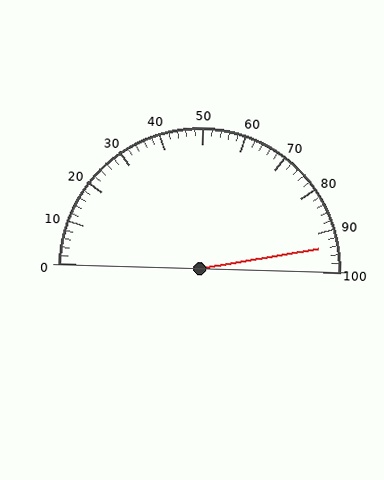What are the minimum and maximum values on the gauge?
The gauge ranges from 0 to 100.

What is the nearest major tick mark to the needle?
The nearest major tick mark is 90.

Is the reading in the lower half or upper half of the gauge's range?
The reading is in the upper half of the range (0 to 100).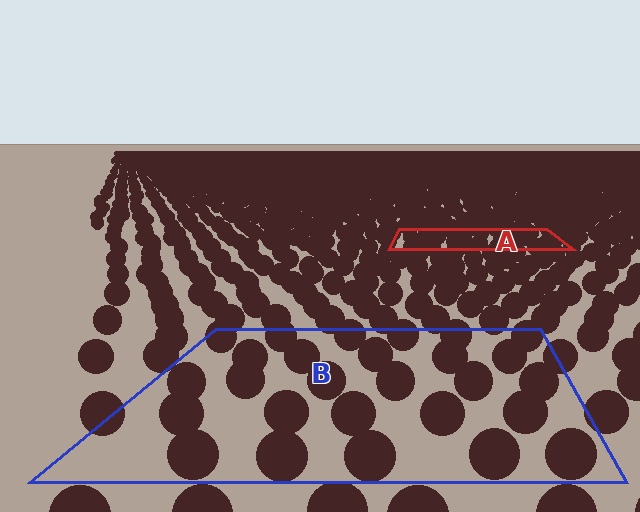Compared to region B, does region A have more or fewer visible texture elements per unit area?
Region A has more texture elements per unit area — they are packed more densely because it is farther away.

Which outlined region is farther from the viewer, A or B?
Region A is farther from the viewer — the texture elements inside it appear smaller and more densely packed.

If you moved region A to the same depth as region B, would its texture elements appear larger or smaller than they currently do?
They would appear larger. At a closer depth, the same texture elements are projected at a bigger on-screen size.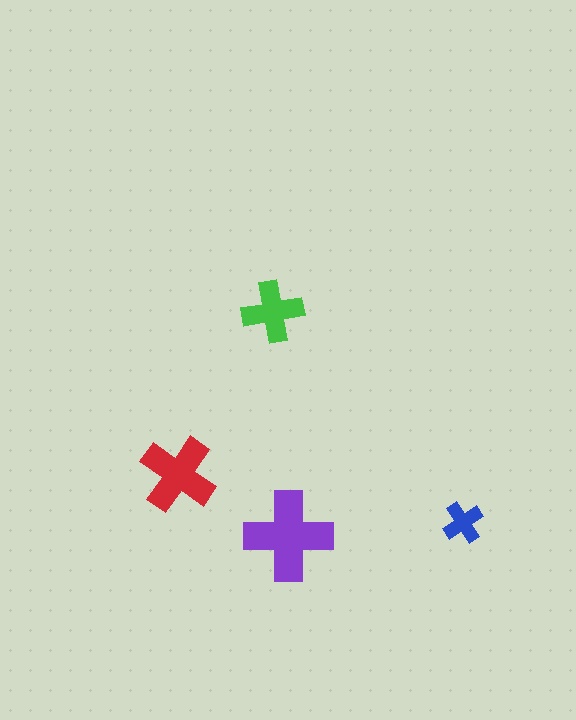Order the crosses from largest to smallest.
the purple one, the red one, the green one, the blue one.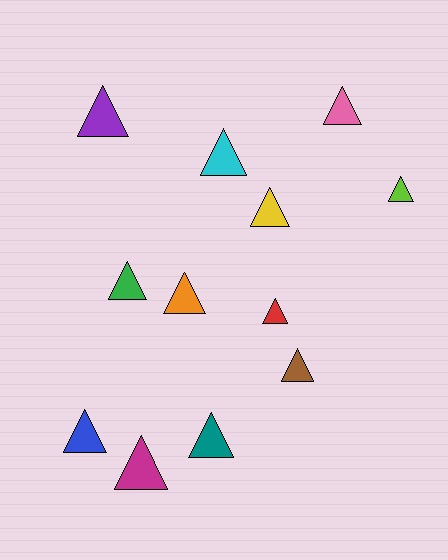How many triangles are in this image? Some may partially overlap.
There are 12 triangles.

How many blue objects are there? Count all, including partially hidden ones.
There is 1 blue object.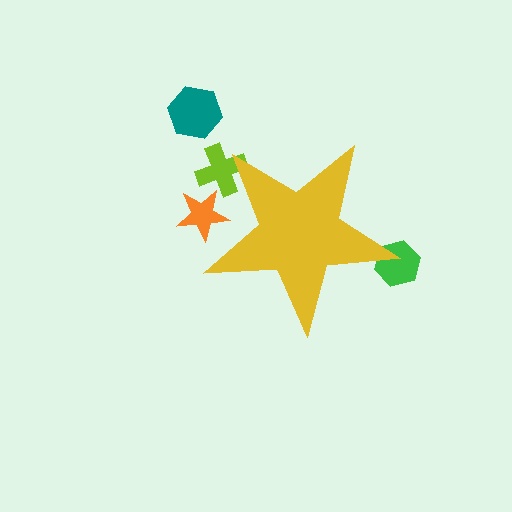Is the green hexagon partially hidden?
Yes, the green hexagon is partially hidden behind the yellow star.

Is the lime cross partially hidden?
Yes, the lime cross is partially hidden behind the yellow star.